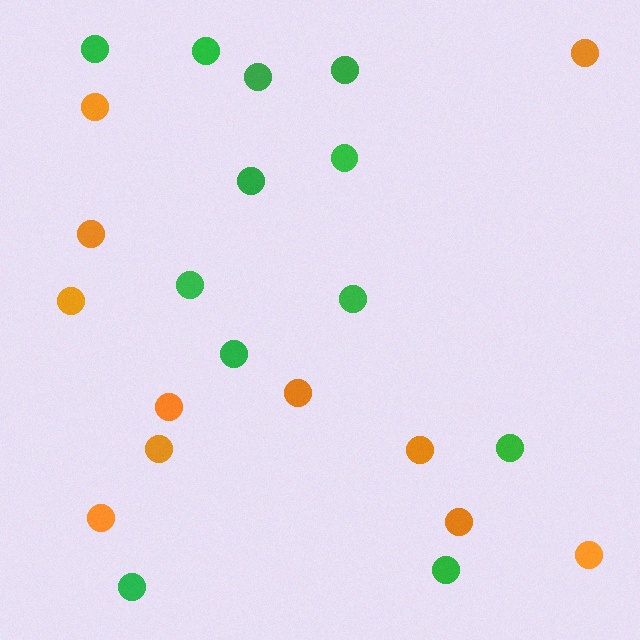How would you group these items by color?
There are 2 groups: one group of green circles (12) and one group of orange circles (11).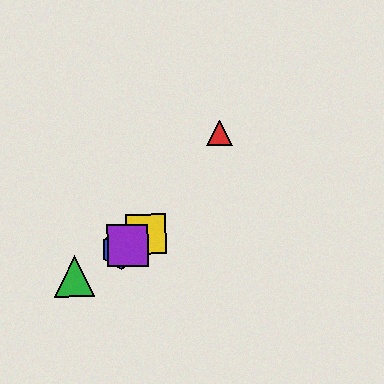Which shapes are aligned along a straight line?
The blue hexagon, the green triangle, the yellow square, the purple square are aligned along a straight line.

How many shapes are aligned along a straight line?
4 shapes (the blue hexagon, the green triangle, the yellow square, the purple square) are aligned along a straight line.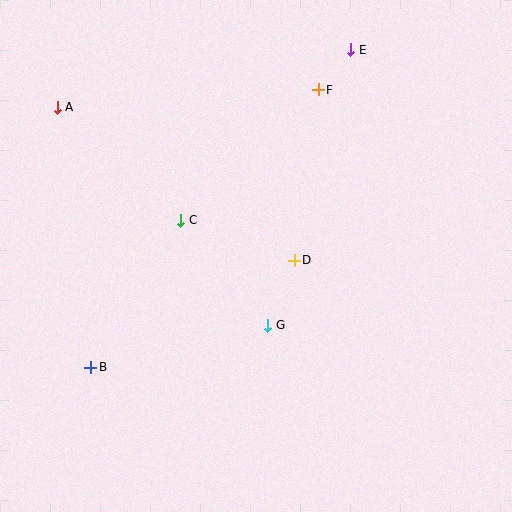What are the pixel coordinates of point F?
Point F is at (318, 90).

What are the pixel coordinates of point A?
Point A is at (57, 107).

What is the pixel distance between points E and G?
The distance between E and G is 288 pixels.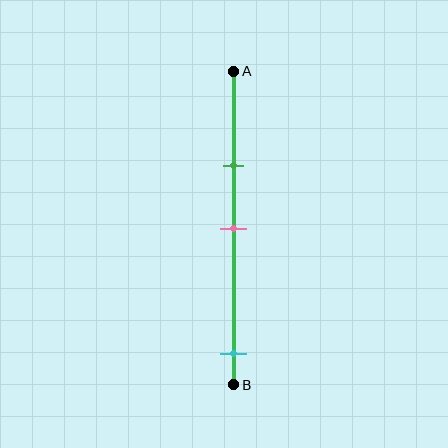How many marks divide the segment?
There are 3 marks dividing the segment.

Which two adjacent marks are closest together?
The green and pink marks are the closest adjacent pair.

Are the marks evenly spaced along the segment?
No, the marks are not evenly spaced.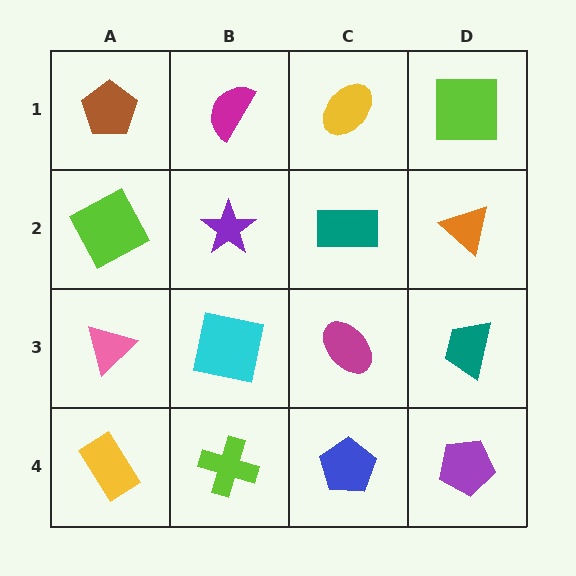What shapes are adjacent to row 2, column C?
A yellow ellipse (row 1, column C), a magenta ellipse (row 3, column C), a purple star (row 2, column B), an orange triangle (row 2, column D).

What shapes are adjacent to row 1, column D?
An orange triangle (row 2, column D), a yellow ellipse (row 1, column C).